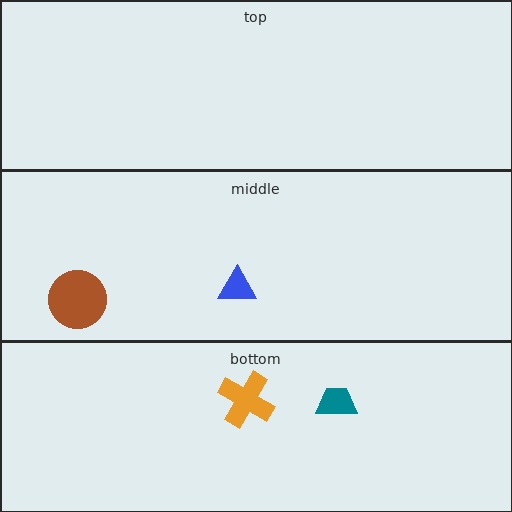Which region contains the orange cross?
The bottom region.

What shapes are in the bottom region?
The teal trapezoid, the orange cross.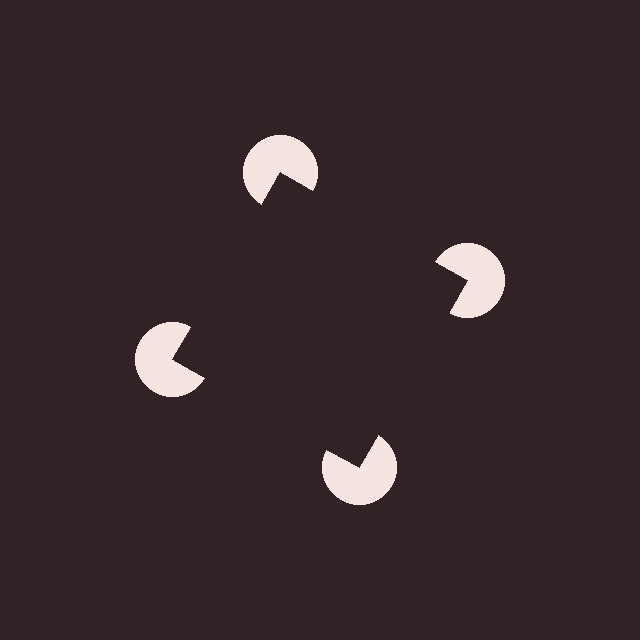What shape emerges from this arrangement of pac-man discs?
An illusory square — its edges are inferred from the aligned wedge cuts in the pac-man discs, not physically drawn.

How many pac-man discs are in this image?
There are 4 — one at each vertex of the illusory square.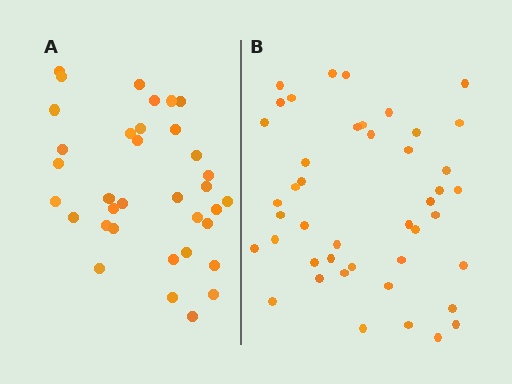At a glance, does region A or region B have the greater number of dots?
Region B (the right region) has more dots.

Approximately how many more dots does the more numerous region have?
Region B has roughly 8 or so more dots than region A.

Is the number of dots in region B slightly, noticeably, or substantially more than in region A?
Region B has noticeably more, but not dramatically so. The ratio is roughly 1.3 to 1.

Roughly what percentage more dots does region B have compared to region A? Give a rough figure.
About 25% more.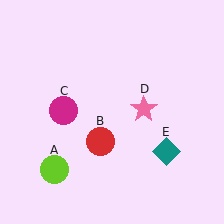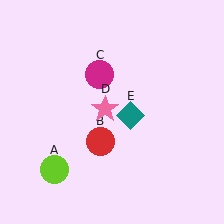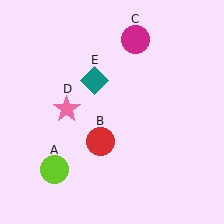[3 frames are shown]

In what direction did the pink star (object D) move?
The pink star (object D) moved left.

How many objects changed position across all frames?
3 objects changed position: magenta circle (object C), pink star (object D), teal diamond (object E).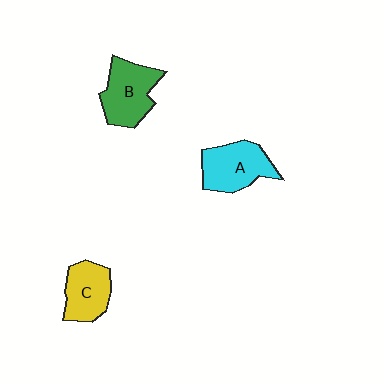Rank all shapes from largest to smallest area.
From largest to smallest: B (green), A (cyan), C (yellow).